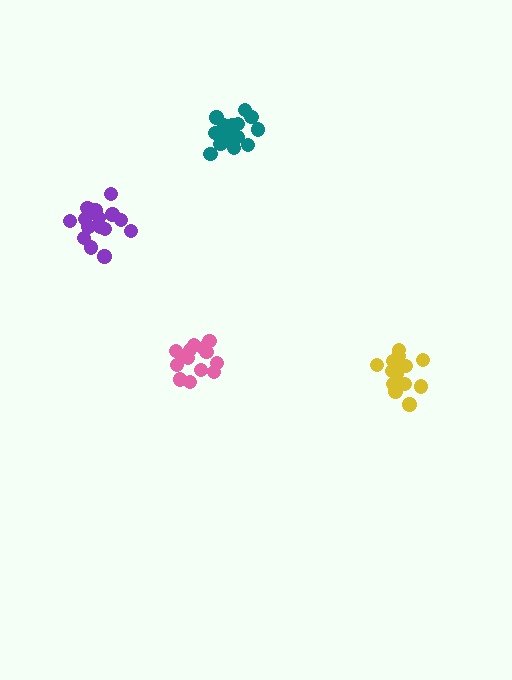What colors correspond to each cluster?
The clusters are colored: pink, yellow, purple, teal.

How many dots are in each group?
Group 1: 14 dots, Group 2: 16 dots, Group 3: 16 dots, Group 4: 19 dots (65 total).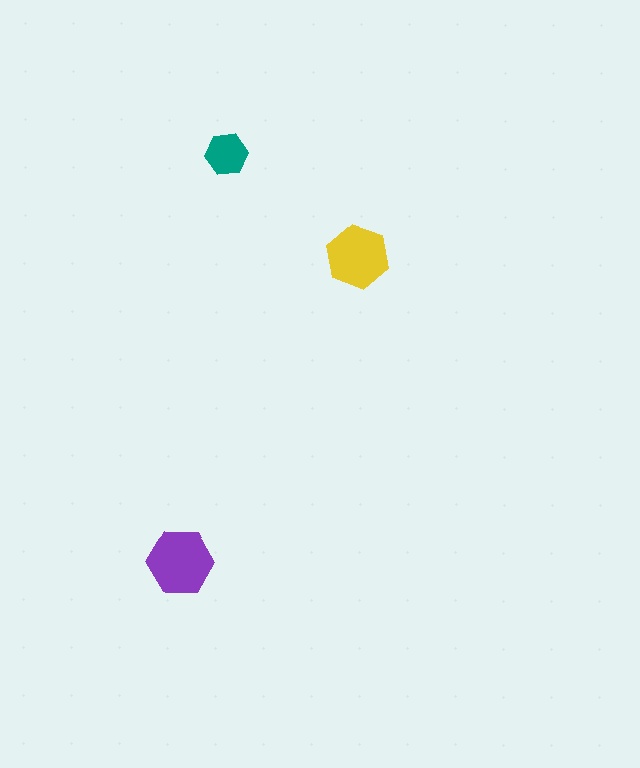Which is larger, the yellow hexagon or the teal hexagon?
The yellow one.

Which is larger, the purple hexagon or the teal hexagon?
The purple one.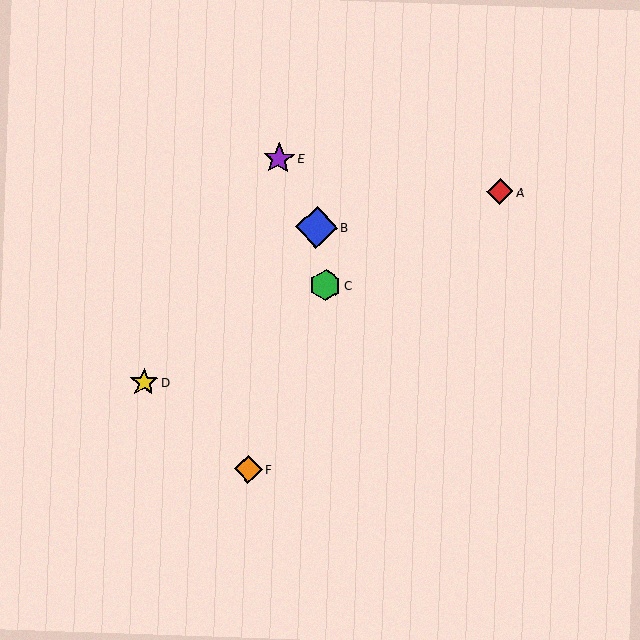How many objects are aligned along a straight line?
3 objects (A, C, D) are aligned along a straight line.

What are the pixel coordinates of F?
Object F is at (248, 469).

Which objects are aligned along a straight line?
Objects A, C, D are aligned along a straight line.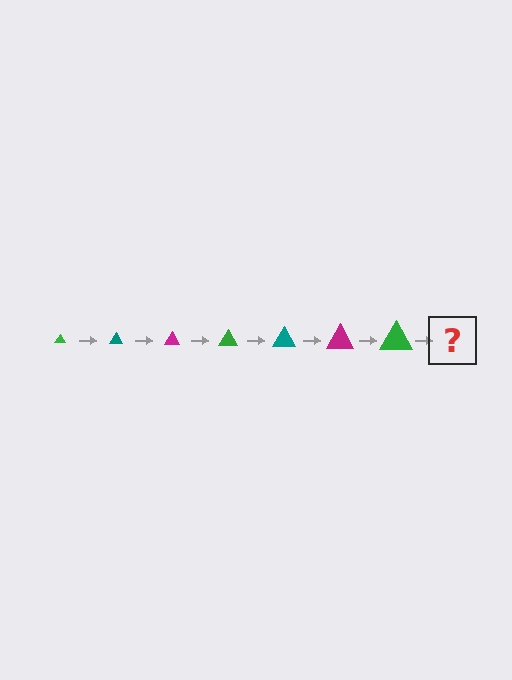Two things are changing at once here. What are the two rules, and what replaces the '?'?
The two rules are that the triangle grows larger each step and the color cycles through green, teal, and magenta. The '?' should be a teal triangle, larger than the previous one.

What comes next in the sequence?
The next element should be a teal triangle, larger than the previous one.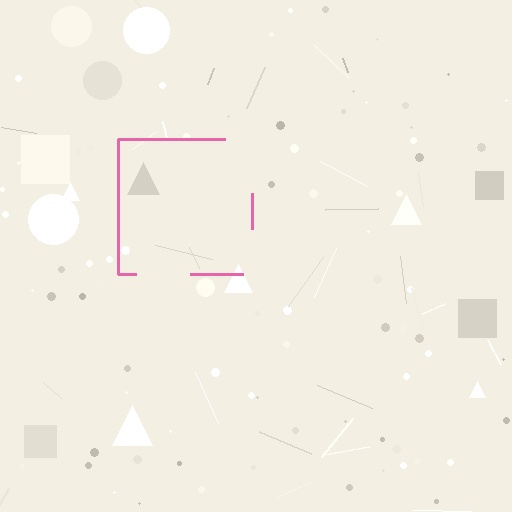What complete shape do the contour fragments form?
The contour fragments form a square.